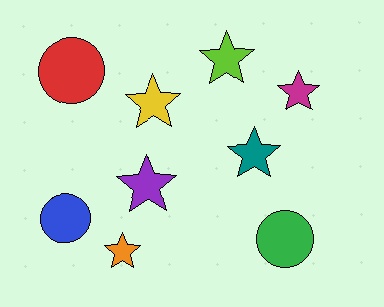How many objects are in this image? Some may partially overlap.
There are 9 objects.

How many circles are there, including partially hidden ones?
There are 3 circles.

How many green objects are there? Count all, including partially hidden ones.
There is 1 green object.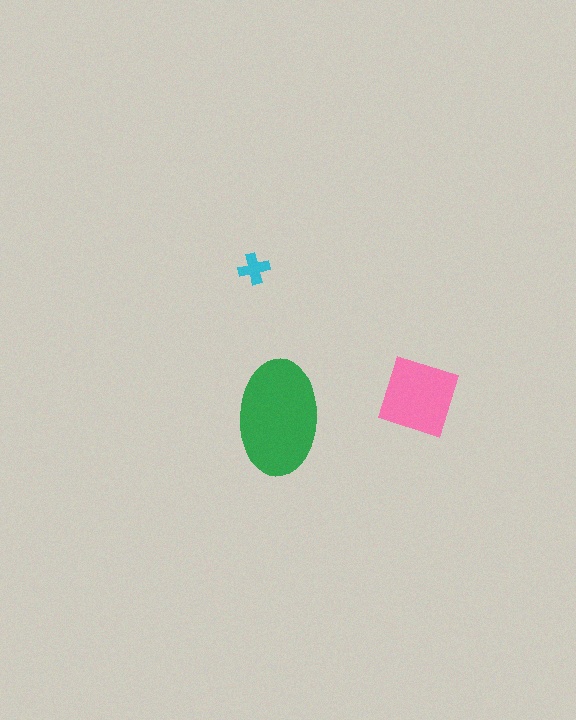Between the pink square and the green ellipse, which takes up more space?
The green ellipse.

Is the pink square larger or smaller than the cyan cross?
Larger.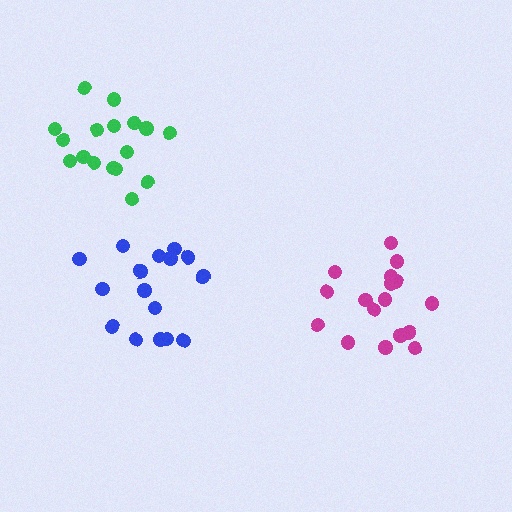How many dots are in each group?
Group 1: 16 dots, Group 2: 17 dots, Group 3: 17 dots (50 total).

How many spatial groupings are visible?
There are 3 spatial groupings.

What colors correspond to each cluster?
The clusters are colored: blue, magenta, green.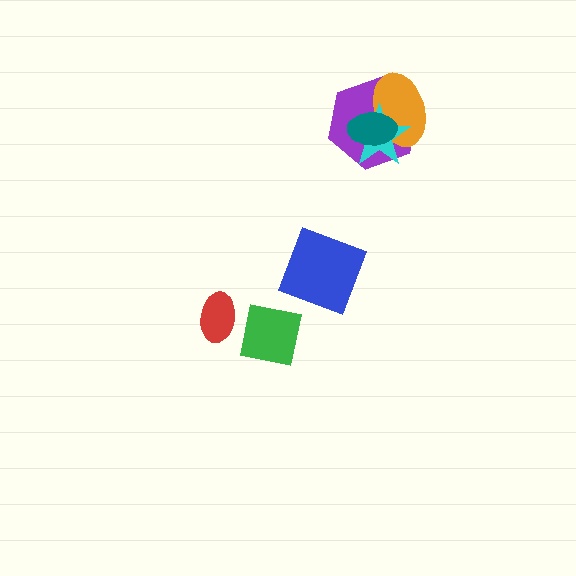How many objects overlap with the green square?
0 objects overlap with the green square.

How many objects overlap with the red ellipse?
0 objects overlap with the red ellipse.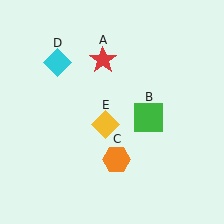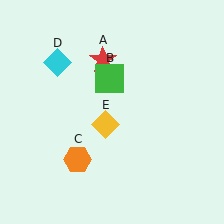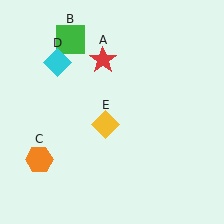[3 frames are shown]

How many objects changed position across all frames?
2 objects changed position: green square (object B), orange hexagon (object C).